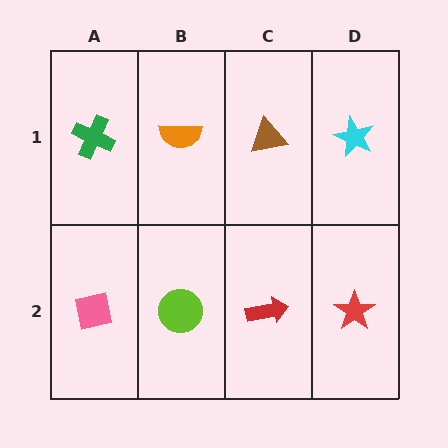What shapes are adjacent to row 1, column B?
A lime circle (row 2, column B), a green cross (row 1, column A), a brown triangle (row 1, column C).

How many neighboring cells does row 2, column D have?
2.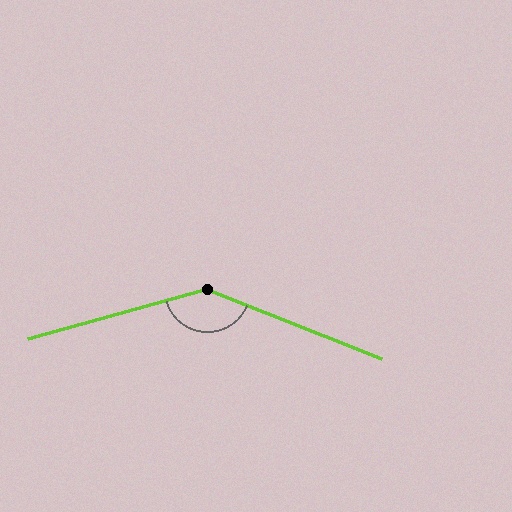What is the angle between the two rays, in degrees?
Approximately 143 degrees.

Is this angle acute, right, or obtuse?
It is obtuse.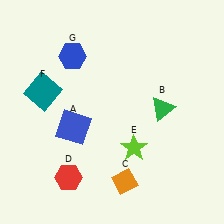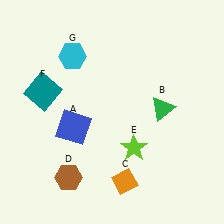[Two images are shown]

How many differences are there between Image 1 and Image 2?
There are 2 differences between the two images.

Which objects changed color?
D changed from red to brown. G changed from blue to cyan.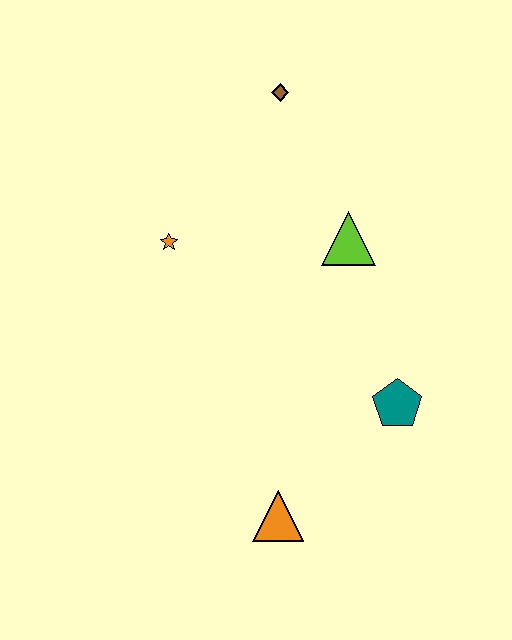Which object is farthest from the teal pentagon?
The brown diamond is farthest from the teal pentagon.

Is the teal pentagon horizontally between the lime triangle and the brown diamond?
No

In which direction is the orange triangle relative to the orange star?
The orange triangle is below the orange star.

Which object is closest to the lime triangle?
The brown diamond is closest to the lime triangle.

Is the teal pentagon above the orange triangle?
Yes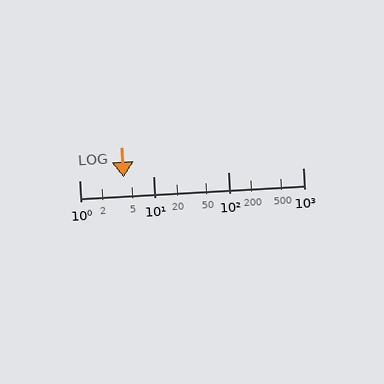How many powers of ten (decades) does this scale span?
The scale spans 3 decades, from 1 to 1000.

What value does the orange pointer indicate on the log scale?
The pointer indicates approximately 3.9.